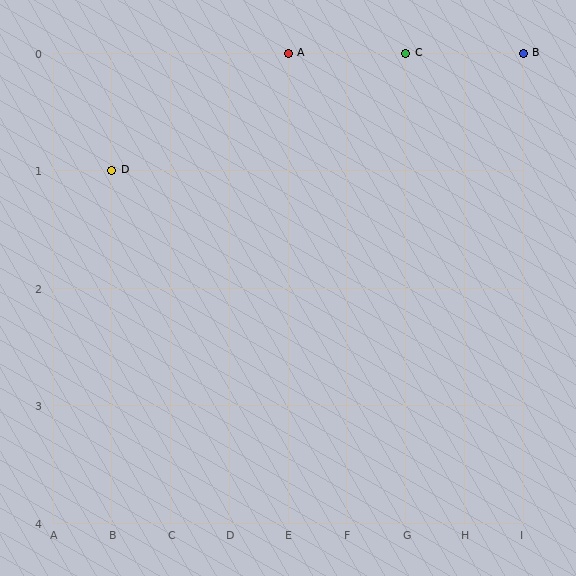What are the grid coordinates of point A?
Point A is at grid coordinates (E, 0).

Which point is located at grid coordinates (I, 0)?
Point B is at (I, 0).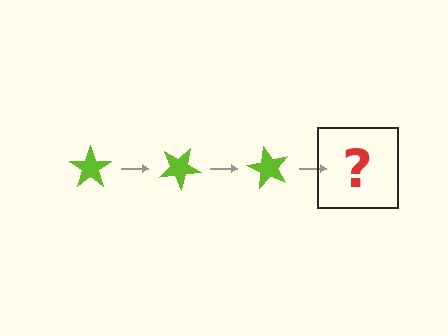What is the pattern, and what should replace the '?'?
The pattern is that the star rotates 30 degrees each step. The '?' should be a lime star rotated 90 degrees.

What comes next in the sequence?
The next element should be a lime star rotated 90 degrees.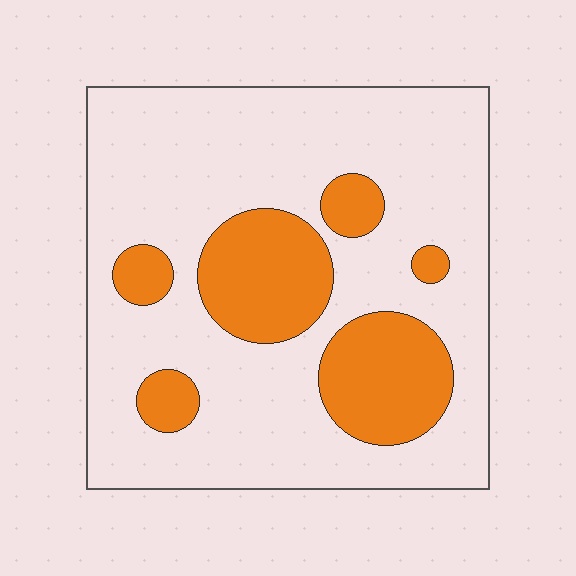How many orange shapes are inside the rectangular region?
6.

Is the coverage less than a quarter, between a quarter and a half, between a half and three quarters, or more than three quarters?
Less than a quarter.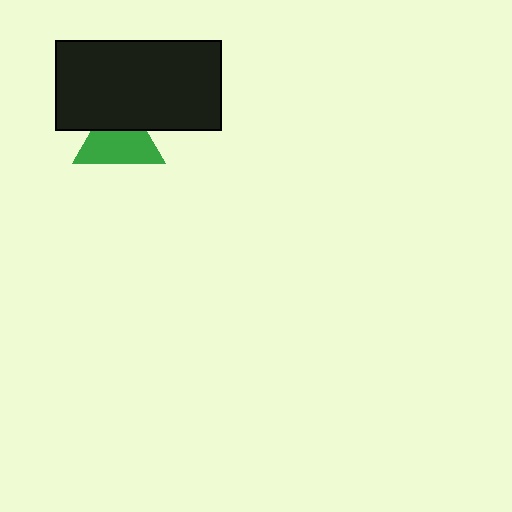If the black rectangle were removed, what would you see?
You would see the complete green triangle.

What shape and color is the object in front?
The object in front is a black rectangle.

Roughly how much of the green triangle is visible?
About half of it is visible (roughly 63%).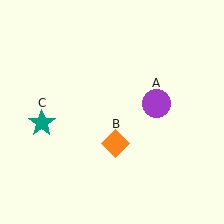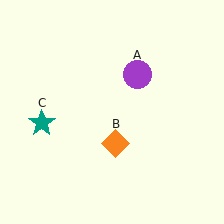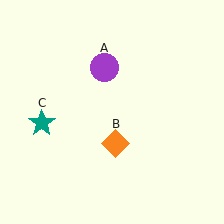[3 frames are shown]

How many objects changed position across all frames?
1 object changed position: purple circle (object A).